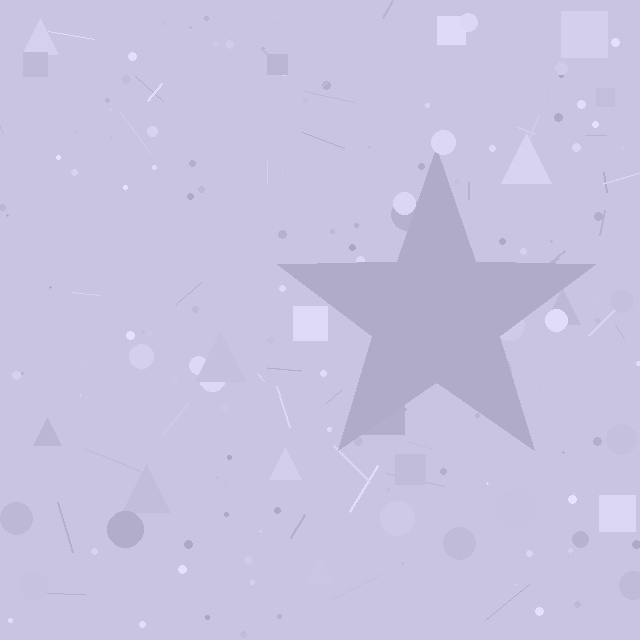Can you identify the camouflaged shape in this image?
The camouflaged shape is a star.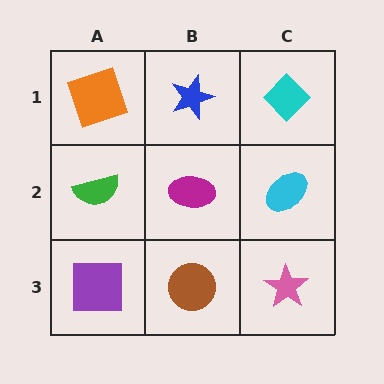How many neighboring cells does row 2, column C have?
3.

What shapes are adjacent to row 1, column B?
A magenta ellipse (row 2, column B), an orange square (row 1, column A), a cyan diamond (row 1, column C).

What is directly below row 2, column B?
A brown circle.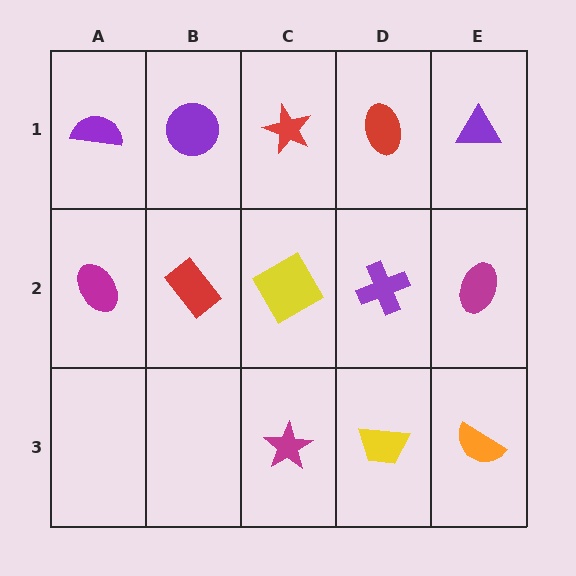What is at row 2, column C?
A yellow diamond.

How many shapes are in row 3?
3 shapes.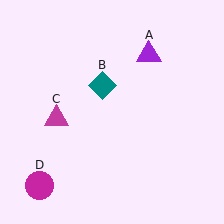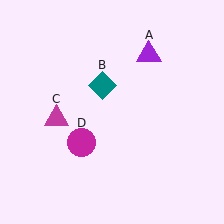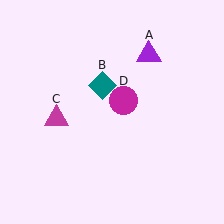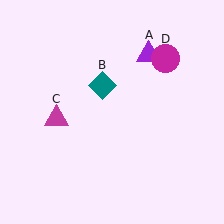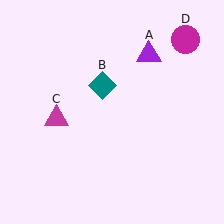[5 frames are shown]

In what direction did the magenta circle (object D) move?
The magenta circle (object D) moved up and to the right.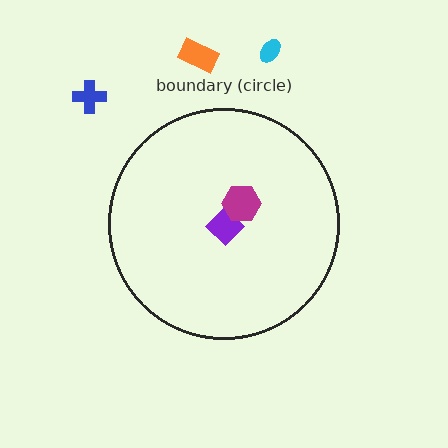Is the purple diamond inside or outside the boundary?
Inside.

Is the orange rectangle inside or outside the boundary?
Outside.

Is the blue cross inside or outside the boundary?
Outside.